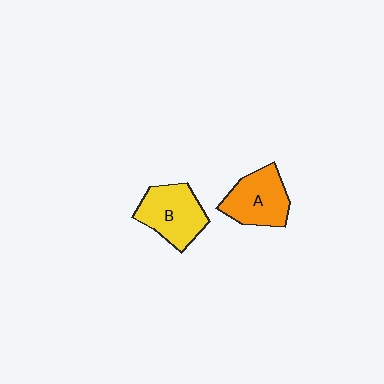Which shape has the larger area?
Shape B (yellow).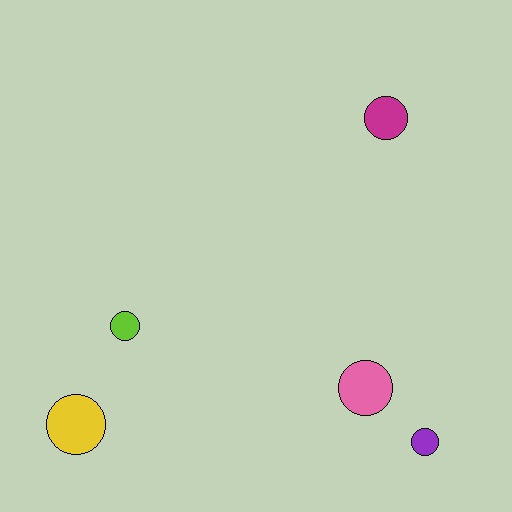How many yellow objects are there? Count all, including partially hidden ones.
There is 1 yellow object.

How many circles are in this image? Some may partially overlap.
There are 5 circles.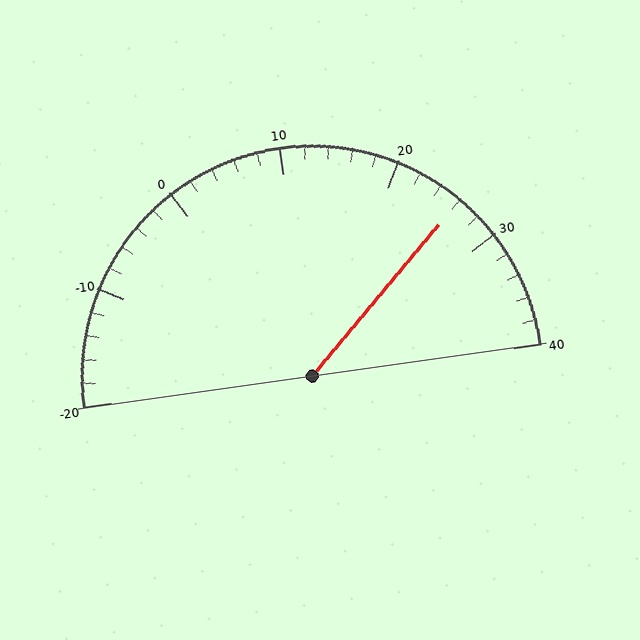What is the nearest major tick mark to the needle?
The nearest major tick mark is 30.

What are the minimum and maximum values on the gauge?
The gauge ranges from -20 to 40.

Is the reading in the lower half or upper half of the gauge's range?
The reading is in the upper half of the range (-20 to 40).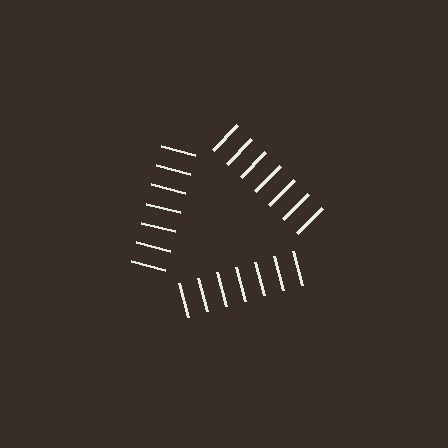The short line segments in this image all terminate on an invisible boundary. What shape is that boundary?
An illusory triangle — the line segments terminate on its edges but no continuous stroke is drawn.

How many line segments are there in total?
21 — 7 along each of the 3 edges.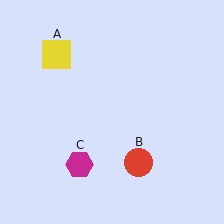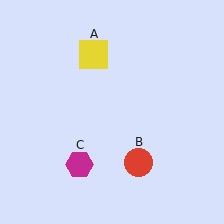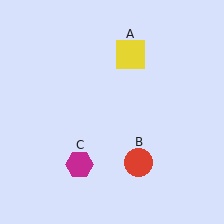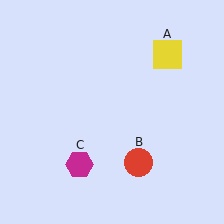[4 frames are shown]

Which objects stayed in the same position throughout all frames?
Red circle (object B) and magenta hexagon (object C) remained stationary.